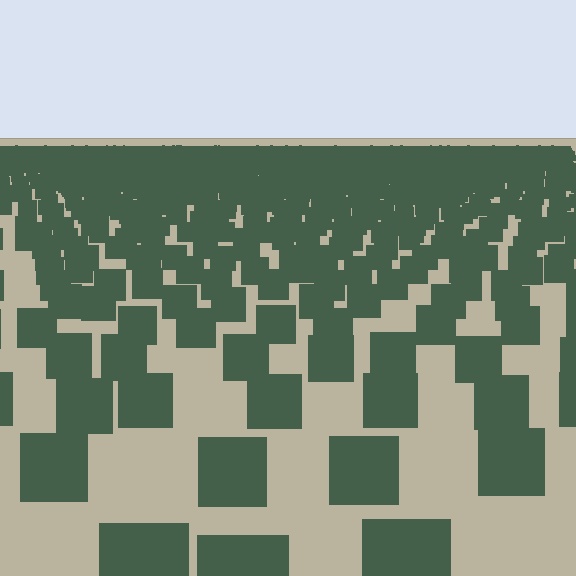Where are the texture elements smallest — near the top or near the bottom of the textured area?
Near the top.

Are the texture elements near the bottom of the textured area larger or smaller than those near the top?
Larger. Near the bottom, elements are closer to the viewer and appear at a bigger on-screen size.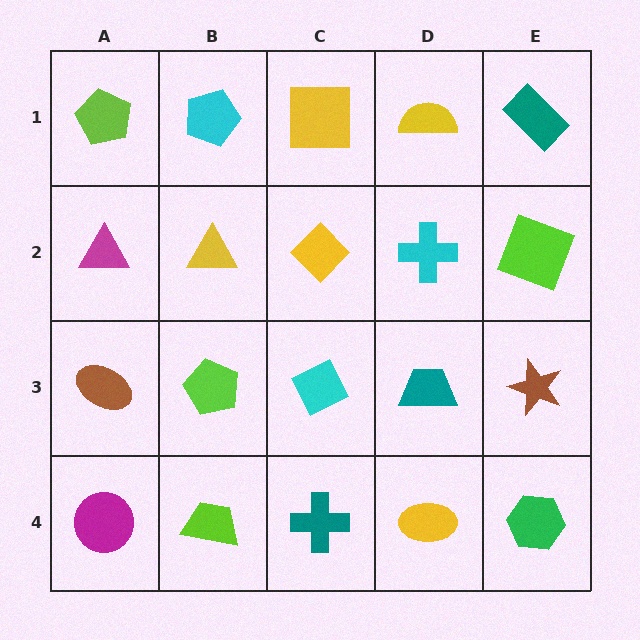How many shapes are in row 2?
5 shapes.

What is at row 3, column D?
A teal trapezoid.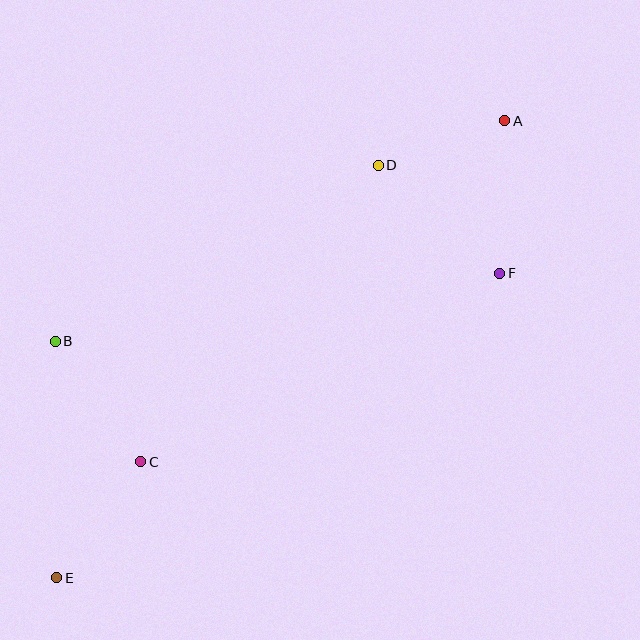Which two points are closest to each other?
Points A and D are closest to each other.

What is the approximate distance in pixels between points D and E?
The distance between D and E is approximately 523 pixels.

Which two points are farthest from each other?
Points A and E are farthest from each other.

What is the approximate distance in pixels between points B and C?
The distance between B and C is approximately 148 pixels.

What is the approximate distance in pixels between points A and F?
The distance between A and F is approximately 152 pixels.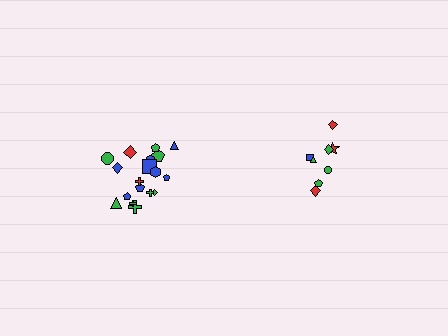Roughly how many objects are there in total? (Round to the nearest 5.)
Roughly 25 objects in total.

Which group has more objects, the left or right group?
The left group.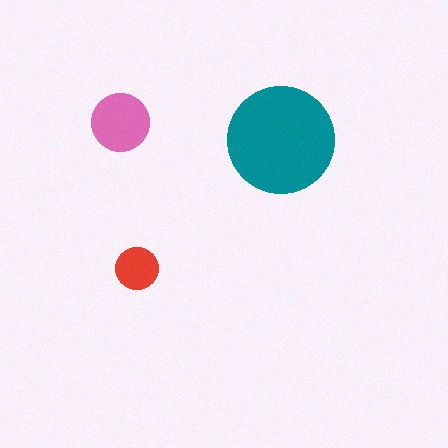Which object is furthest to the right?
The teal circle is rightmost.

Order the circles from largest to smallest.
the teal one, the pink one, the red one.